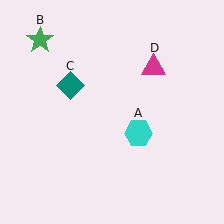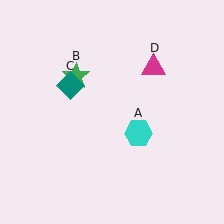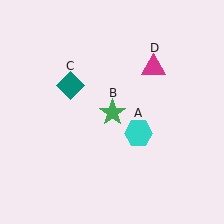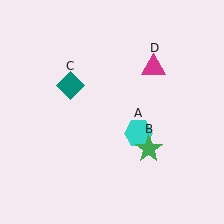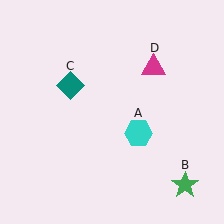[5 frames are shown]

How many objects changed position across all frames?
1 object changed position: green star (object B).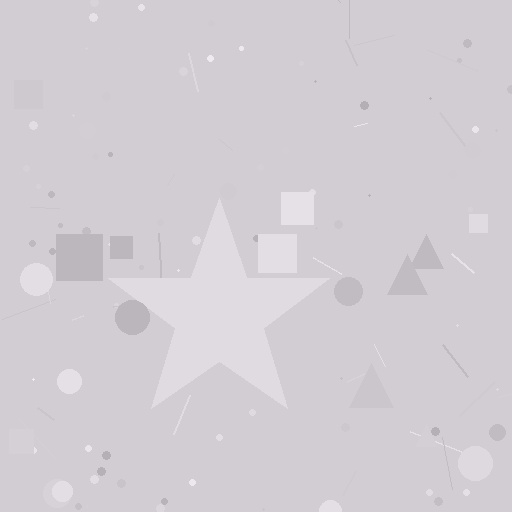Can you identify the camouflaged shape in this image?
The camouflaged shape is a star.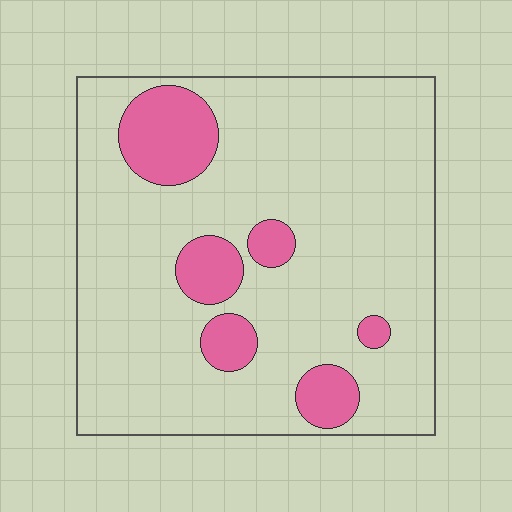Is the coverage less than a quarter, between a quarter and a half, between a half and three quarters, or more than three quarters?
Less than a quarter.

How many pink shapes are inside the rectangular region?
6.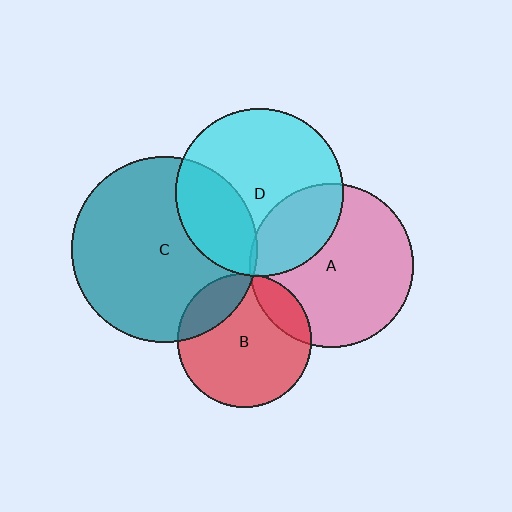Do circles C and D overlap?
Yes.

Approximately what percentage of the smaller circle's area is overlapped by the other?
Approximately 30%.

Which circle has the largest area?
Circle C (teal).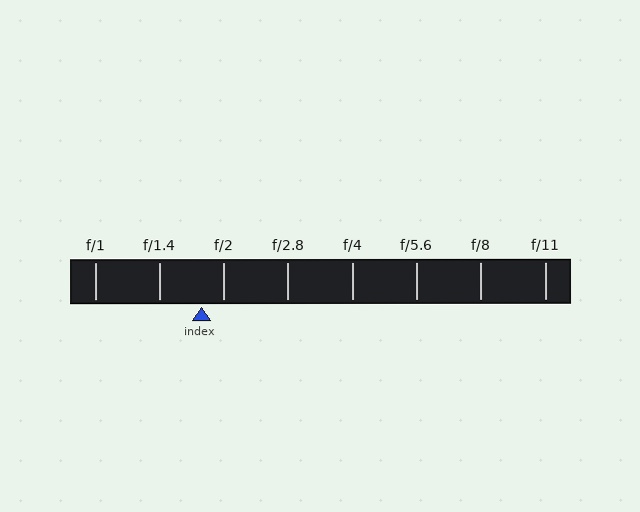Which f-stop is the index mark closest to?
The index mark is closest to f/2.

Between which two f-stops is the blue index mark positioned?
The index mark is between f/1.4 and f/2.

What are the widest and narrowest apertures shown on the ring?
The widest aperture shown is f/1 and the narrowest is f/11.